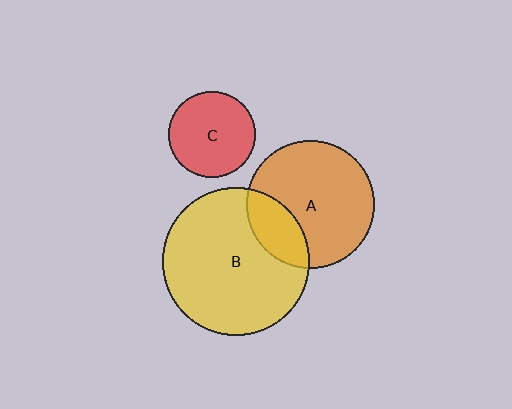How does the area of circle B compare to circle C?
Approximately 2.9 times.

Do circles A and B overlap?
Yes.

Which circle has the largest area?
Circle B (yellow).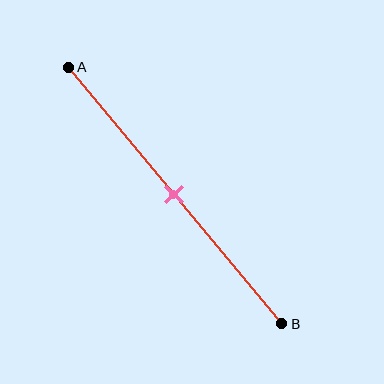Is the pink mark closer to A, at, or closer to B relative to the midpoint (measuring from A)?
The pink mark is approximately at the midpoint of segment AB.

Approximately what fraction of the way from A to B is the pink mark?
The pink mark is approximately 50% of the way from A to B.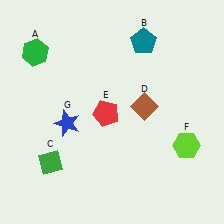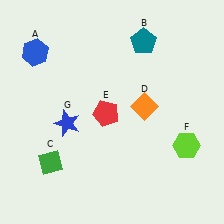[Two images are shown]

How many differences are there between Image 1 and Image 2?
There are 2 differences between the two images.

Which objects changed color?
A changed from green to blue. D changed from brown to orange.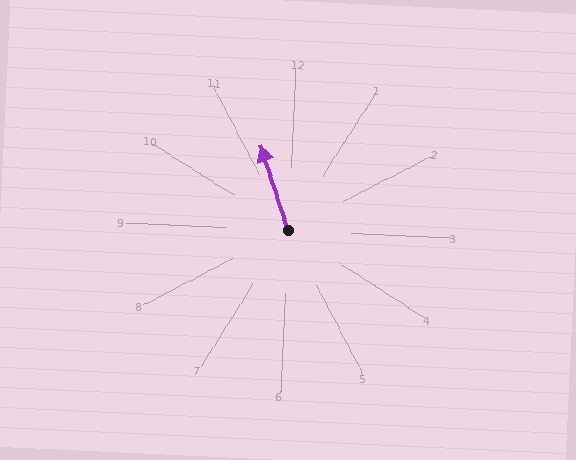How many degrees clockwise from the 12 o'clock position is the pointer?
Approximately 339 degrees.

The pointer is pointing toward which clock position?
Roughly 11 o'clock.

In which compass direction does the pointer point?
North.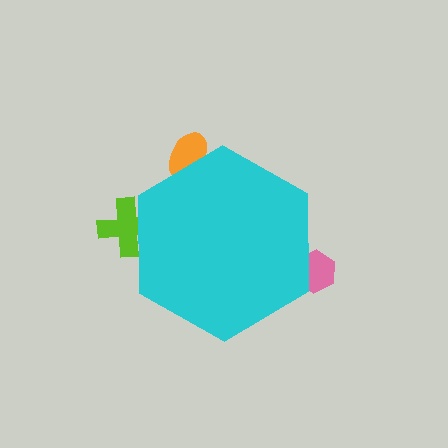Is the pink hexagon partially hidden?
Yes, the pink hexagon is partially hidden behind the cyan hexagon.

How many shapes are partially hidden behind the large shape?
3 shapes are partially hidden.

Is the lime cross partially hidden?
Yes, the lime cross is partially hidden behind the cyan hexagon.